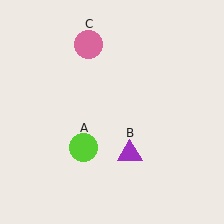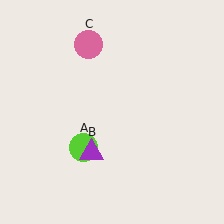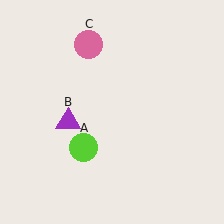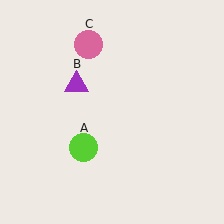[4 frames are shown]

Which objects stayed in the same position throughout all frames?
Lime circle (object A) and pink circle (object C) remained stationary.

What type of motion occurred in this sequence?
The purple triangle (object B) rotated clockwise around the center of the scene.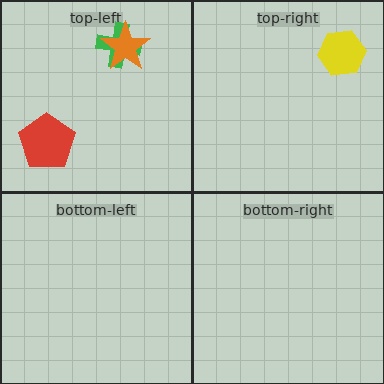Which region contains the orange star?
The top-left region.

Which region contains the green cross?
The top-left region.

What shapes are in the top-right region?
The yellow hexagon.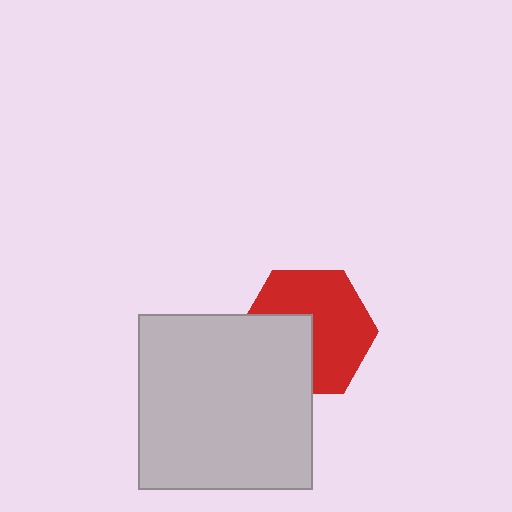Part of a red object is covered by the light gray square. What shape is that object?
It is a hexagon.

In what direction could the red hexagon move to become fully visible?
The red hexagon could move toward the upper-right. That would shift it out from behind the light gray square entirely.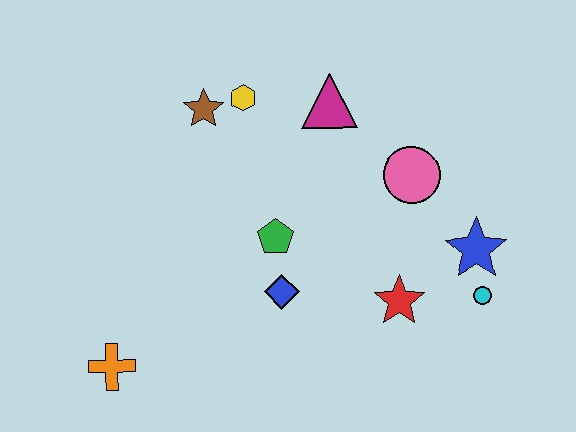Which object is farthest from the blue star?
The orange cross is farthest from the blue star.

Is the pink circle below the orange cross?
No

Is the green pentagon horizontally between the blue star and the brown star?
Yes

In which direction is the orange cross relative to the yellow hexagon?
The orange cross is below the yellow hexagon.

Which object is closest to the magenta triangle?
The yellow hexagon is closest to the magenta triangle.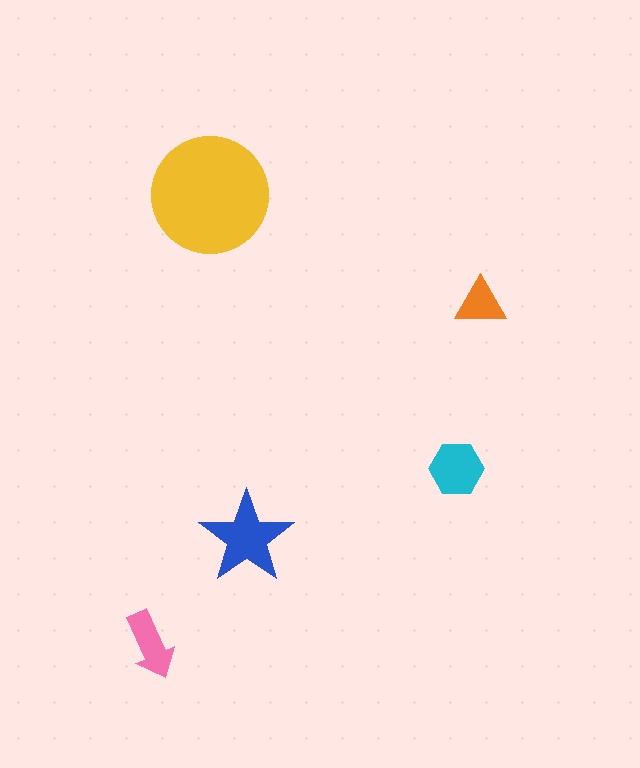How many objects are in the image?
There are 5 objects in the image.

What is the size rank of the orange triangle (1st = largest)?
5th.